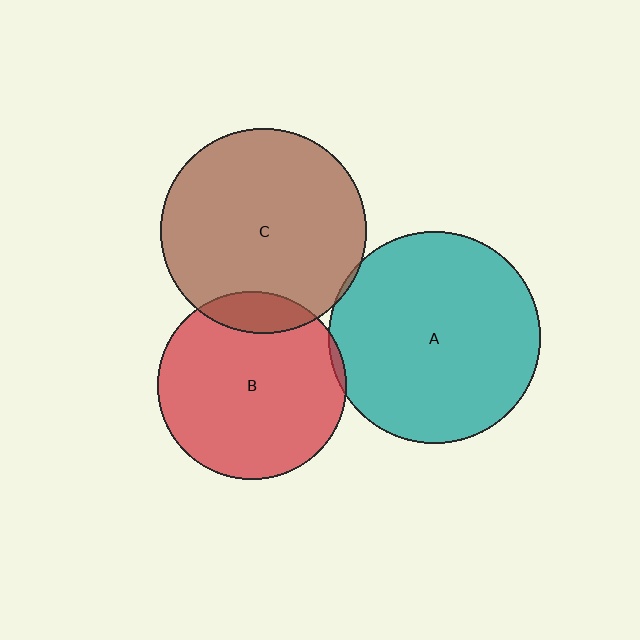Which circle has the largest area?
Circle A (teal).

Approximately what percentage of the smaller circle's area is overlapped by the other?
Approximately 5%.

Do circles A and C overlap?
Yes.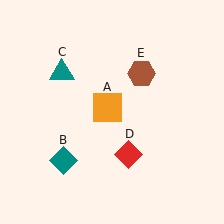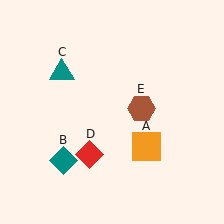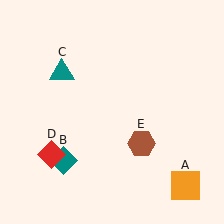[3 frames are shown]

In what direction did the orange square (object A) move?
The orange square (object A) moved down and to the right.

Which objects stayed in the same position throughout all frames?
Teal diamond (object B) and teal triangle (object C) remained stationary.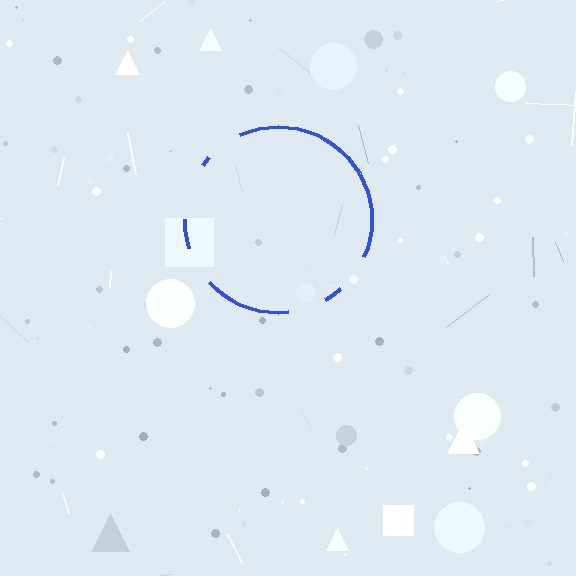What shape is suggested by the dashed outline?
The dashed outline suggests a circle.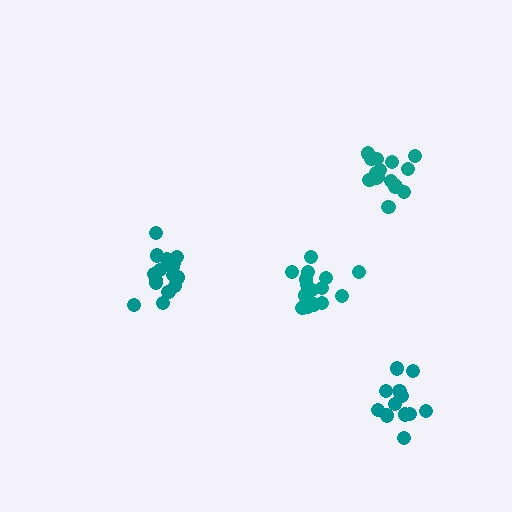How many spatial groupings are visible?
There are 4 spatial groupings.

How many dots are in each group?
Group 1: 16 dots, Group 2: 12 dots, Group 3: 16 dots, Group 4: 16 dots (60 total).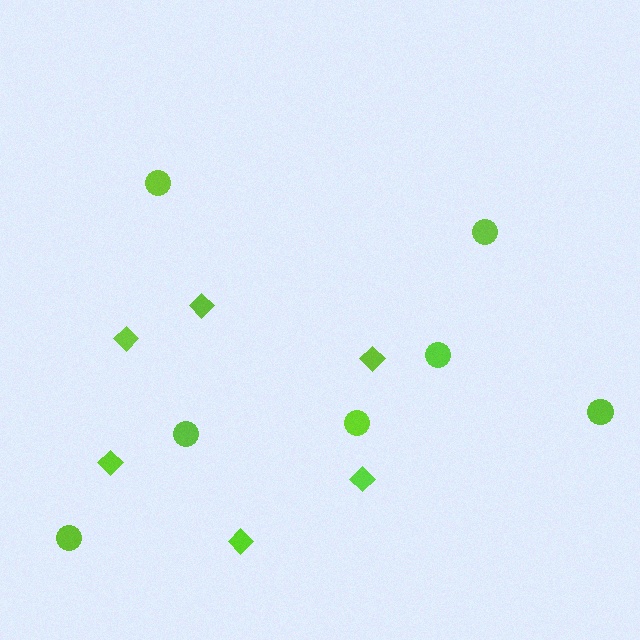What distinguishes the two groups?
There are 2 groups: one group of diamonds (6) and one group of circles (7).